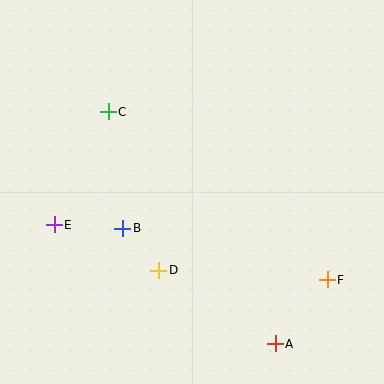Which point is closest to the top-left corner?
Point C is closest to the top-left corner.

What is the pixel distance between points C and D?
The distance between C and D is 166 pixels.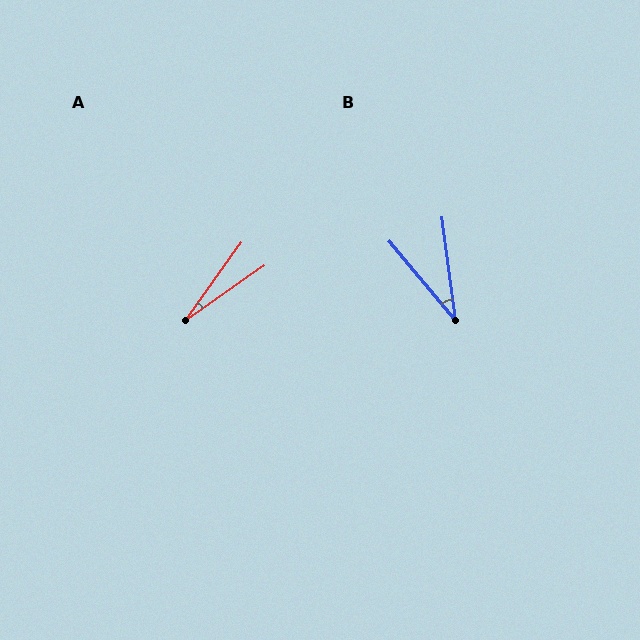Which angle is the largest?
B, at approximately 32 degrees.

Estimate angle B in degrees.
Approximately 32 degrees.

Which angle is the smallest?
A, at approximately 20 degrees.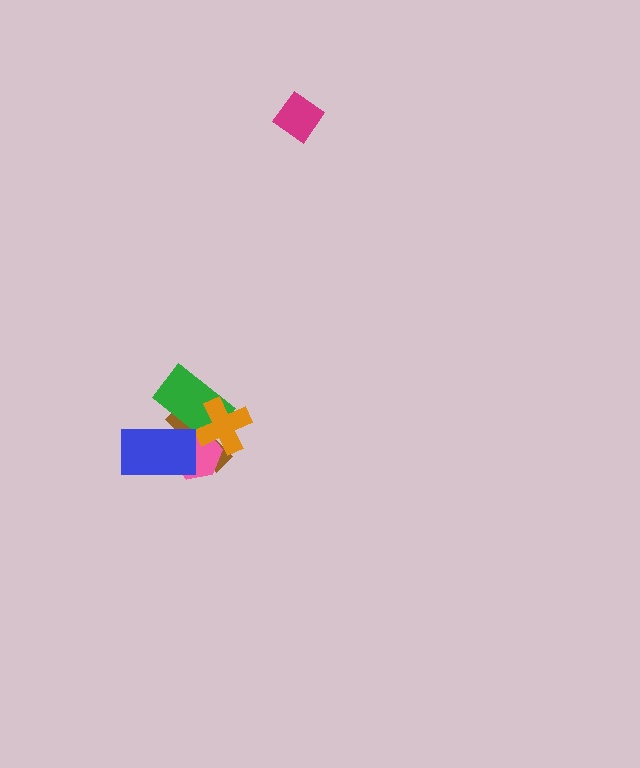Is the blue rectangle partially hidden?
No, no other shape covers it.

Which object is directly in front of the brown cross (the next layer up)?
The pink hexagon is directly in front of the brown cross.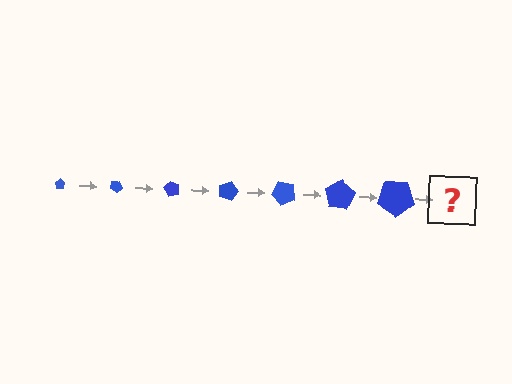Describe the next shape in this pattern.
It should be a pentagon, larger than the previous one and rotated 210 degrees from the start.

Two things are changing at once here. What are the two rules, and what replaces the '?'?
The two rules are that the pentagon grows larger each step and it rotates 30 degrees each step. The '?' should be a pentagon, larger than the previous one and rotated 210 degrees from the start.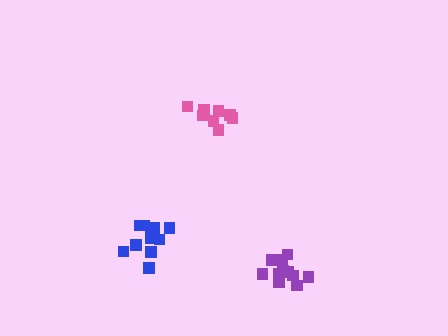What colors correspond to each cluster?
The clusters are colored: blue, pink, purple.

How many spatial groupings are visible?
There are 3 spatial groupings.